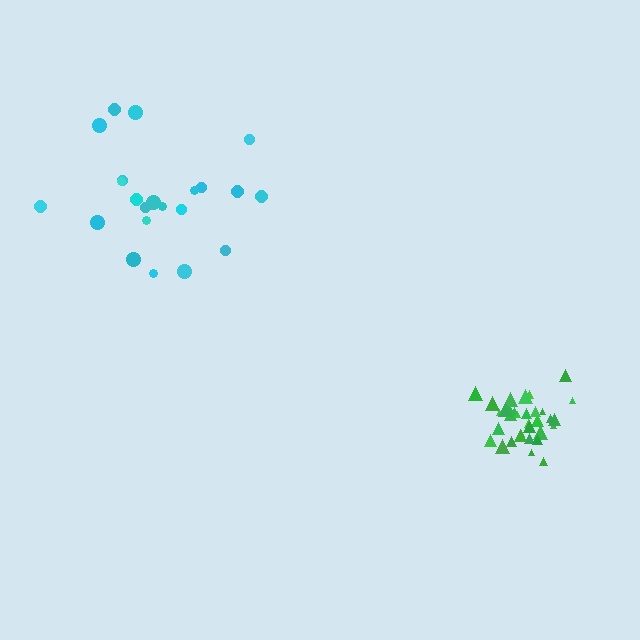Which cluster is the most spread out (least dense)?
Cyan.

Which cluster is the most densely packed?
Green.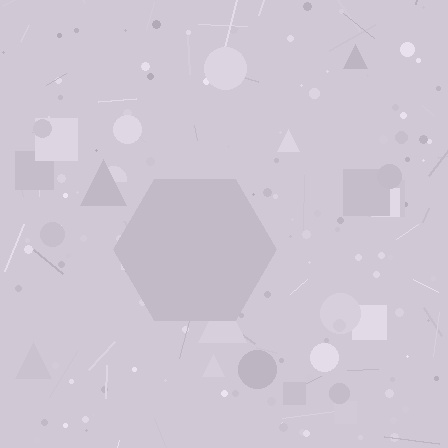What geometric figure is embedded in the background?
A hexagon is embedded in the background.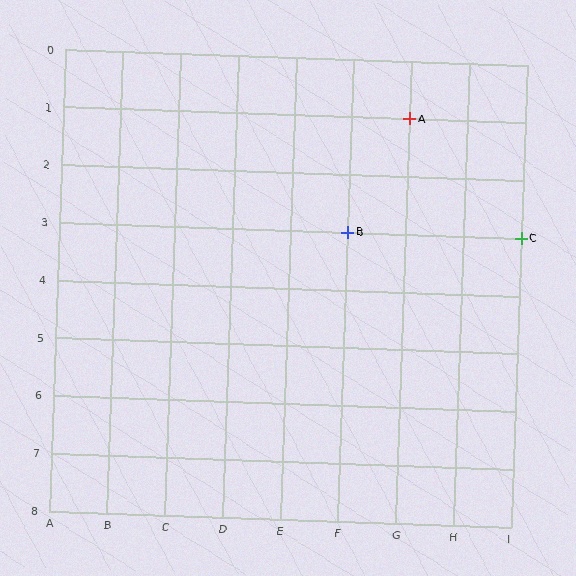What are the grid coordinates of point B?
Point B is at grid coordinates (F, 3).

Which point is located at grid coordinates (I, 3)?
Point C is at (I, 3).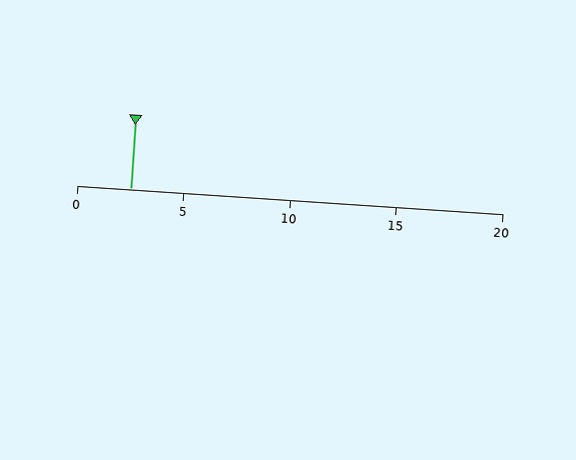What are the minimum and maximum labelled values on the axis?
The axis runs from 0 to 20.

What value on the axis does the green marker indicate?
The marker indicates approximately 2.5.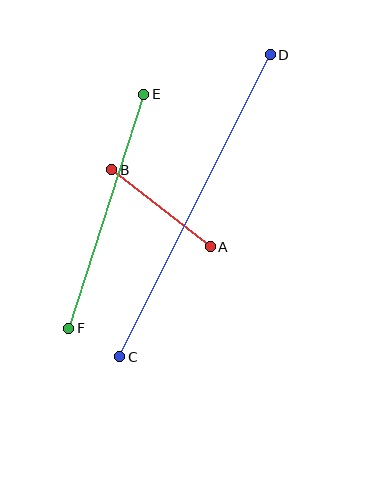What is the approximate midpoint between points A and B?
The midpoint is at approximately (161, 208) pixels.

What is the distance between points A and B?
The distance is approximately 125 pixels.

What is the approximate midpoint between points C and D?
The midpoint is at approximately (195, 206) pixels.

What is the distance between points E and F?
The distance is approximately 246 pixels.